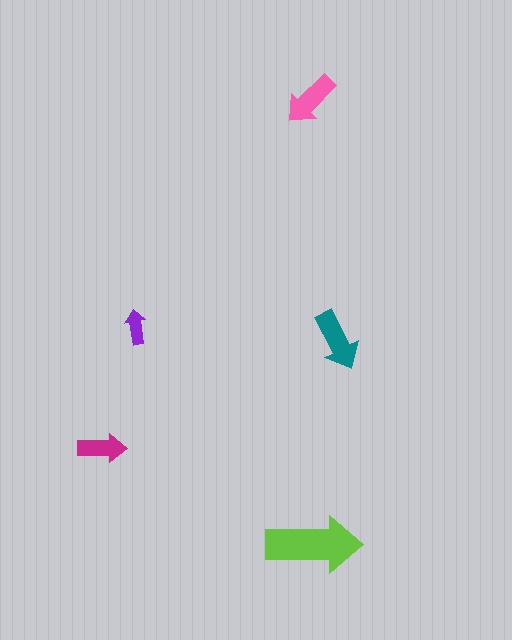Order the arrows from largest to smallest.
the lime one, the teal one, the pink one, the magenta one, the purple one.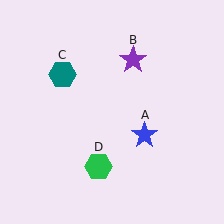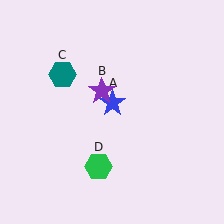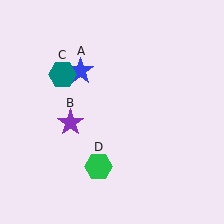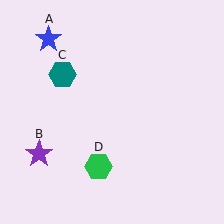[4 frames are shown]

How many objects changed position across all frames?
2 objects changed position: blue star (object A), purple star (object B).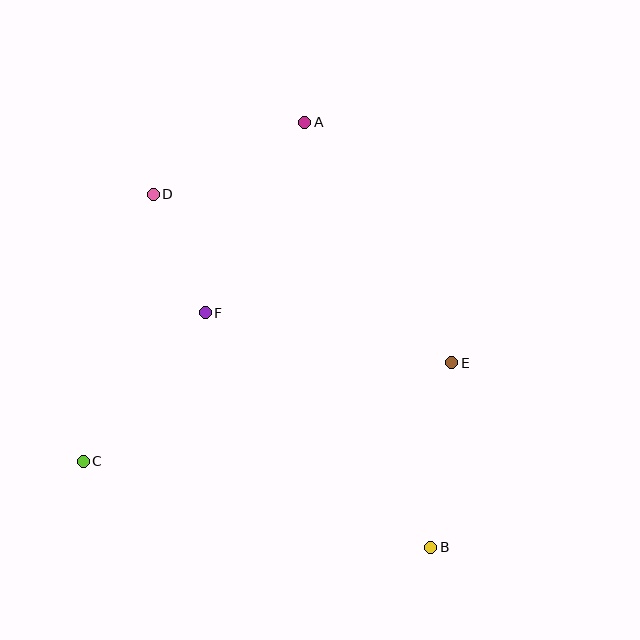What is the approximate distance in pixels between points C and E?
The distance between C and E is approximately 381 pixels.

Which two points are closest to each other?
Points D and F are closest to each other.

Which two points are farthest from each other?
Points B and D are farthest from each other.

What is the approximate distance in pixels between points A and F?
The distance between A and F is approximately 215 pixels.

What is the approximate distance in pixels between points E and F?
The distance between E and F is approximately 252 pixels.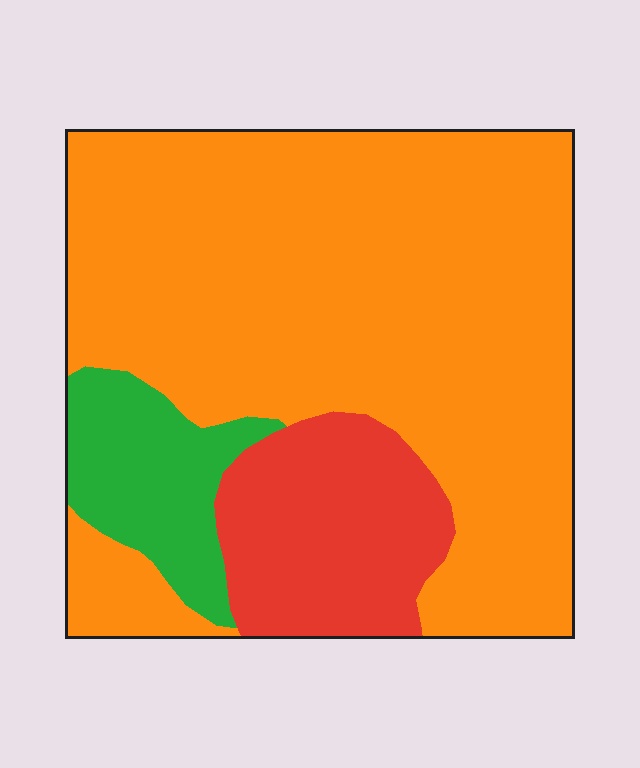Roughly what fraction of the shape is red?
Red covers roughly 15% of the shape.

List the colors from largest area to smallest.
From largest to smallest: orange, red, green.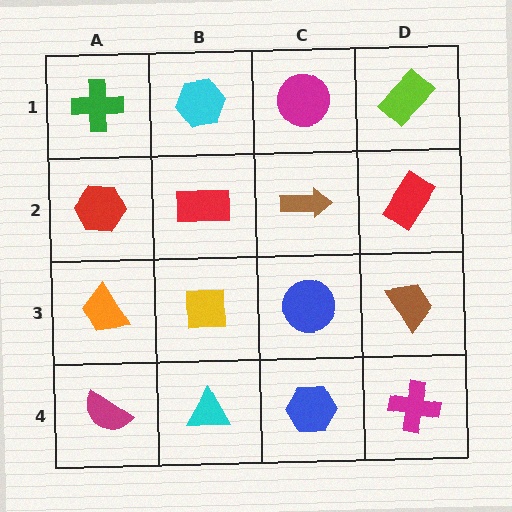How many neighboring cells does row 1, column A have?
2.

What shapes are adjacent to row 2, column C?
A magenta circle (row 1, column C), a blue circle (row 3, column C), a red rectangle (row 2, column B), a red rectangle (row 2, column D).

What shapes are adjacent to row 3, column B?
A red rectangle (row 2, column B), a cyan triangle (row 4, column B), an orange trapezoid (row 3, column A), a blue circle (row 3, column C).